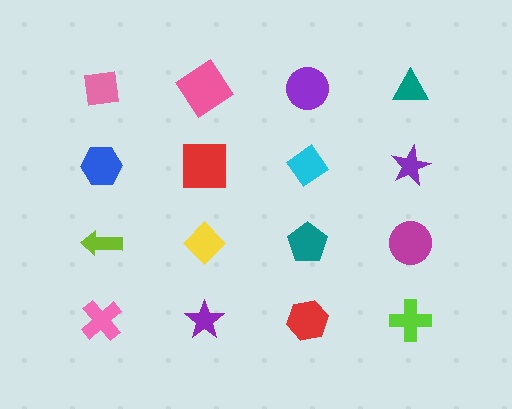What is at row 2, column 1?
A blue hexagon.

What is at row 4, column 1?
A pink cross.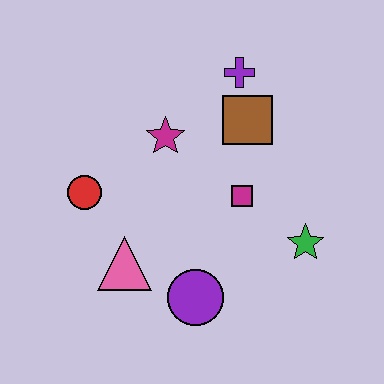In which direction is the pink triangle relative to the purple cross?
The pink triangle is below the purple cross.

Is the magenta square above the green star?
Yes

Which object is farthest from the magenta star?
The green star is farthest from the magenta star.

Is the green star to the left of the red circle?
No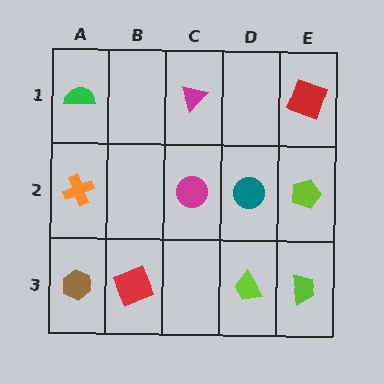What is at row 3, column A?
A brown hexagon.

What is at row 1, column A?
A green semicircle.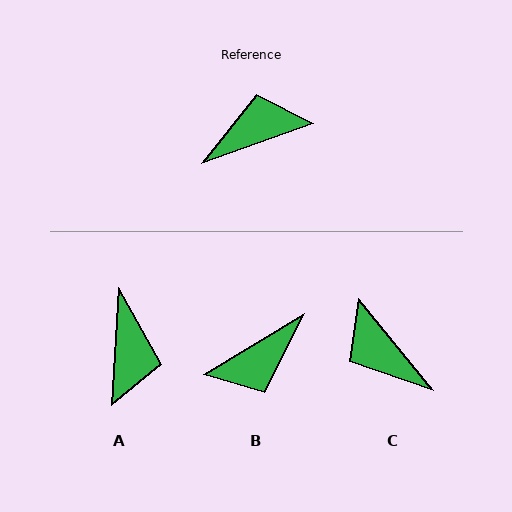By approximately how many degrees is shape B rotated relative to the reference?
Approximately 169 degrees clockwise.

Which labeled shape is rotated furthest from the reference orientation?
B, about 169 degrees away.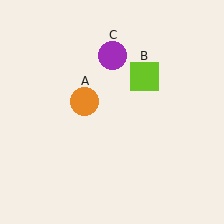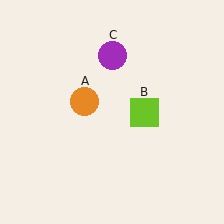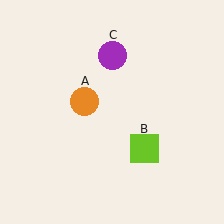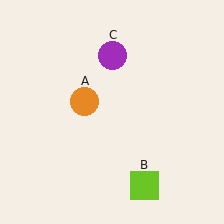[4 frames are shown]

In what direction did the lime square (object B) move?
The lime square (object B) moved down.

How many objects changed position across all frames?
1 object changed position: lime square (object B).